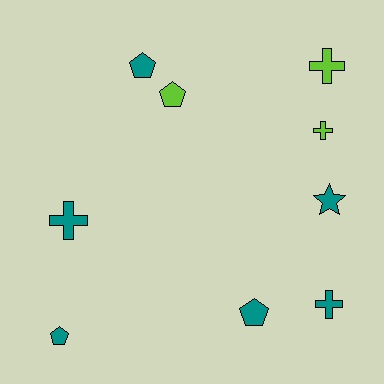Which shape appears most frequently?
Cross, with 4 objects.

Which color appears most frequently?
Teal, with 6 objects.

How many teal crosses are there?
There are 2 teal crosses.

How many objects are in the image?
There are 9 objects.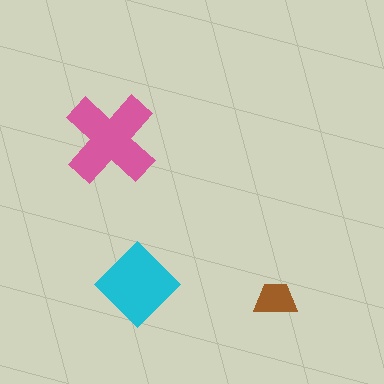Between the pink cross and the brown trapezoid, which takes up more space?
The pink cross.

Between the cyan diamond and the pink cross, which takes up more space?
The pink cross.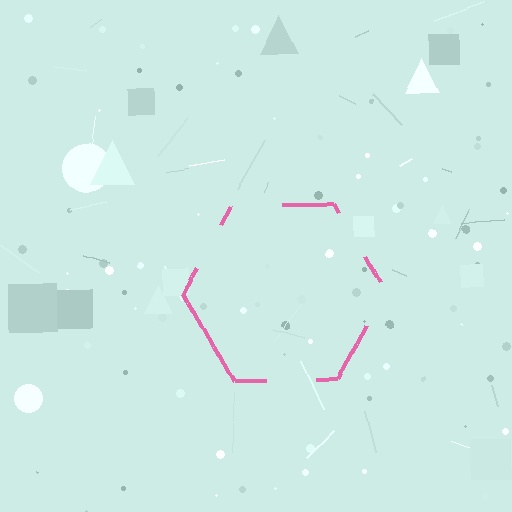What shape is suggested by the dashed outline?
The dashed outline suggests a hexagon.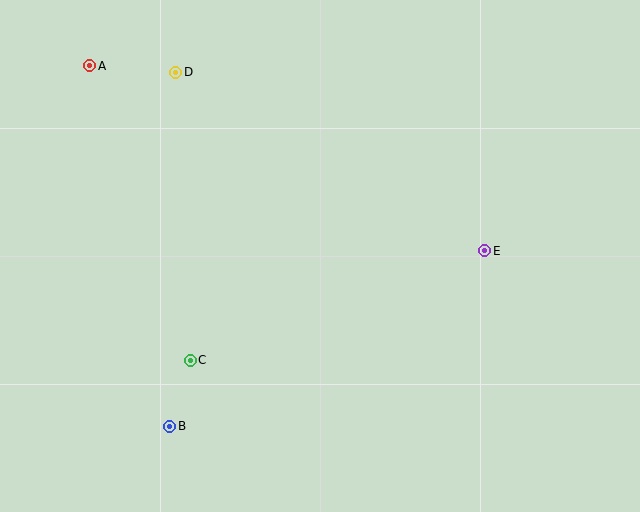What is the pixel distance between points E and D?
The distance between E and D is 356 pixels.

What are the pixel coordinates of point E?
Point E is at (485, 251).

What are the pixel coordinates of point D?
Point D is at (176, 72).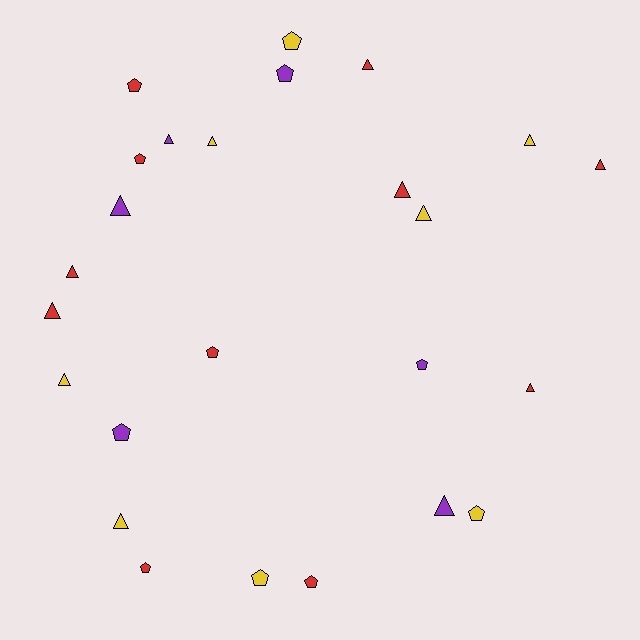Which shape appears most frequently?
Triangle, with 14 objects.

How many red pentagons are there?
There are 5 red pentagons.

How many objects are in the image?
There are 25 objects.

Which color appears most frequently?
Red, with 11 objects.